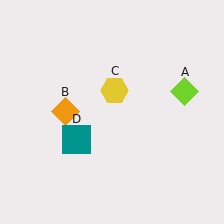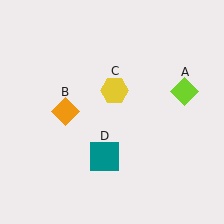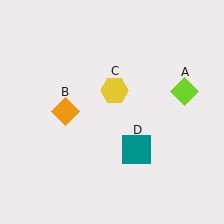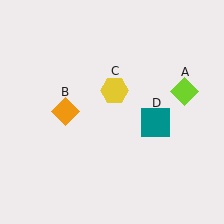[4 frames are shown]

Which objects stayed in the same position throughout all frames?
Lime diamond (object A) and orange diamond (object B) and yellow hexagon (object C) remained stationary.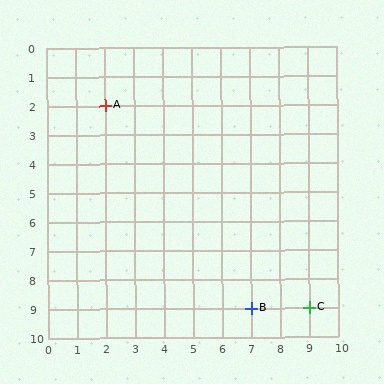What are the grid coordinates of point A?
Point A is at grid coordinates (2, 2).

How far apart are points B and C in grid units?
Points B and C are 2 columns apart.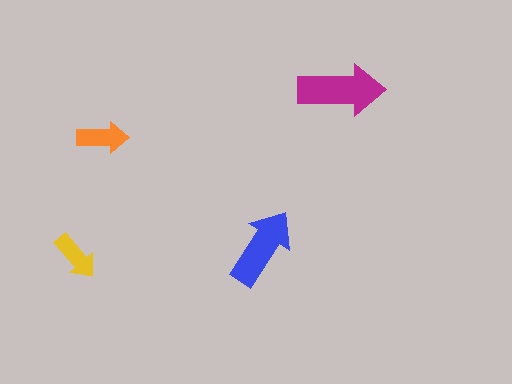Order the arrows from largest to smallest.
the magenta one, the blue one, the orange one, the yellow one.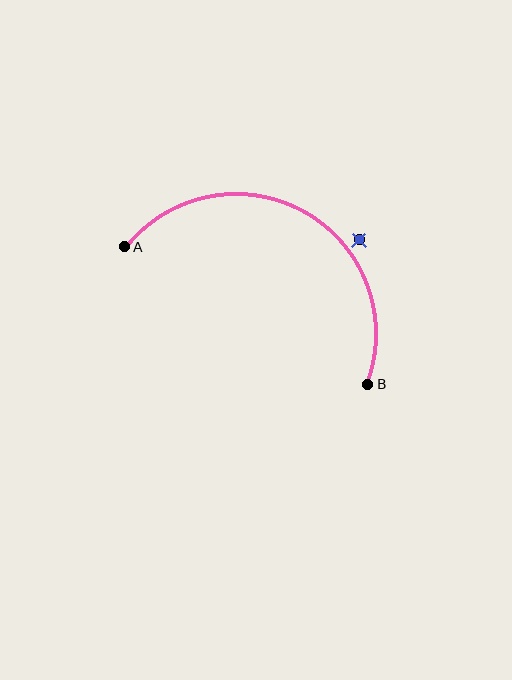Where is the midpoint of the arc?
The arc midpoint is the point on the curve farthest from the straight line joining A and B. It sits above that line.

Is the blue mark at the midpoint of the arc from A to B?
No — the blue mark does not lie on the arc at all. It sits slightly outside the curve.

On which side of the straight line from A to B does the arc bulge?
The arc bulges above the straight line connecting A and B.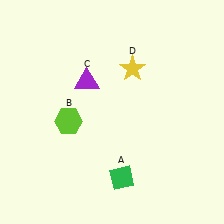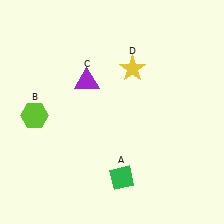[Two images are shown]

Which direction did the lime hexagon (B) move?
The lime hexagon (B) moved left.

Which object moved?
The lime hexagon (B) moved left.